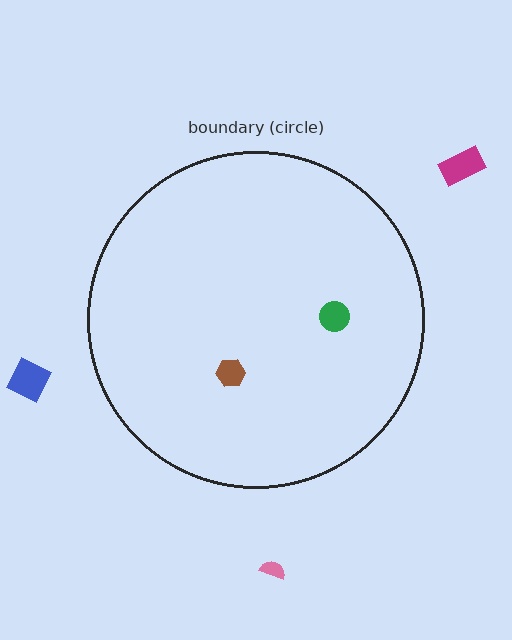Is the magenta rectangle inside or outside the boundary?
Outside.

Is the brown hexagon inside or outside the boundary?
Inside.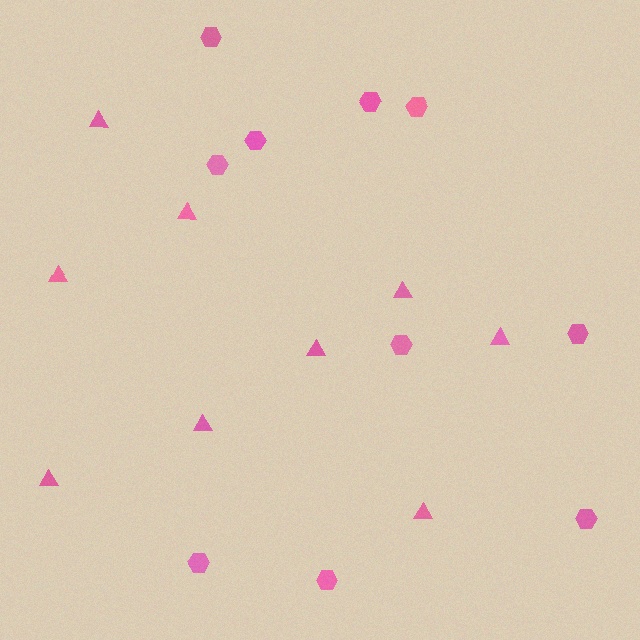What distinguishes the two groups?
There are 2 groups: one group of triangles (9) and one group of hexagons (10).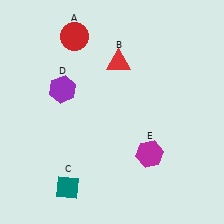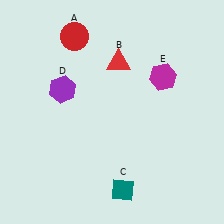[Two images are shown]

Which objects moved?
The objects that moved are: the teal diamond (C), the magenta hexagon (E).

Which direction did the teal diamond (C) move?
The teal diamond (C) moved right.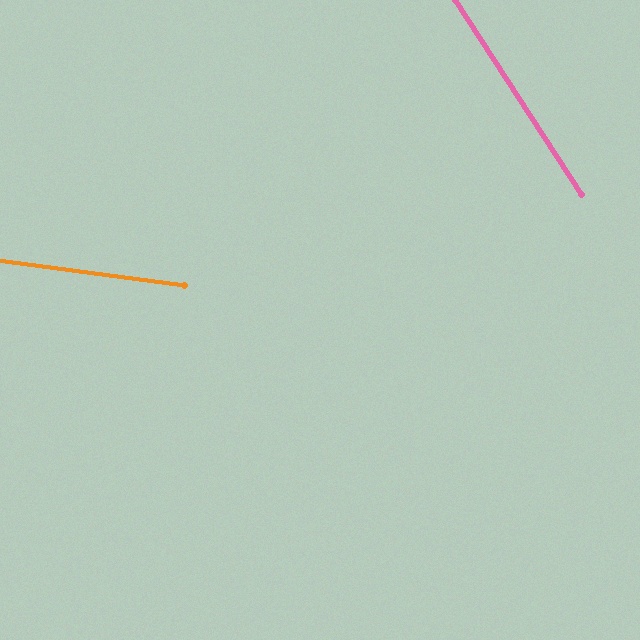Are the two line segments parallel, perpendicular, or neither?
Neither parallel nor perpendicular — they differ by about 49°.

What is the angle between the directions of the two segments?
Approximately 49 degrees.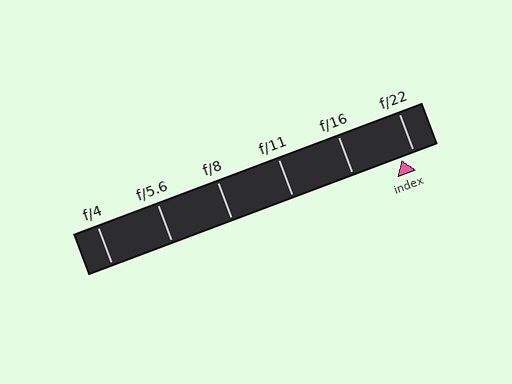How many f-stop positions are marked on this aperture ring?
There are 6 f-stop positions marked.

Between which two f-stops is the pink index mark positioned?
The index mark is between f/16 and f/22.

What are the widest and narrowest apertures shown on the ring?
The widest aperture shown is f/4 and the narrowest is f/22.